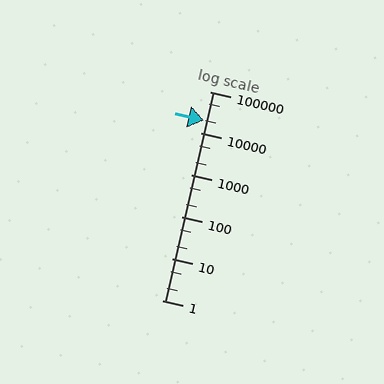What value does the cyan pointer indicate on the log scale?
The pointer indicates approximately 20000.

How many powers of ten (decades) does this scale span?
The scale spans 5 decades, from 1 to 100000.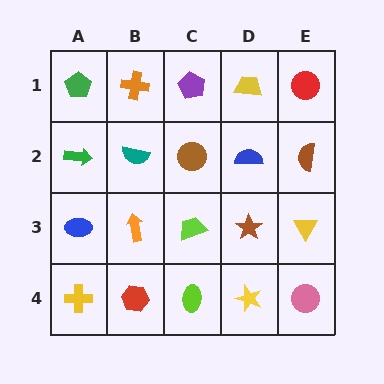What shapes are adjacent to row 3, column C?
A brown circle (row 2, column C), a lime ellipse (row 4, column C), an orange arrow (row 3, column B), a brown star (row 3, column D).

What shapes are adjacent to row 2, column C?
A purple pentagon (row 1, column C), a lime trapezoid (row 3, column C), a teal semicircle (row 2, column B), a blue semicircle (row 2, column D).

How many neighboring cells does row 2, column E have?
3.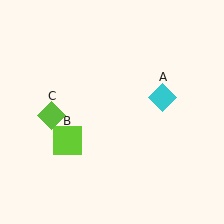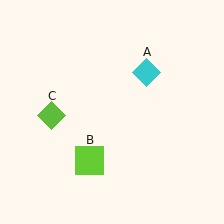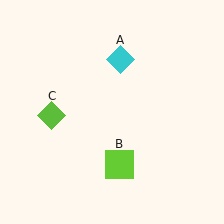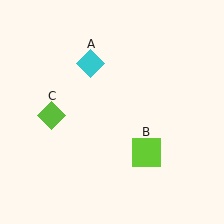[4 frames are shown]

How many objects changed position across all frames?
2 objects changed position: cyan diamond (object A), lime square (object B).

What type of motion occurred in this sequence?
The cyan diamond (object A), lime square (object B) rotated counterclockwise around the center of the scene.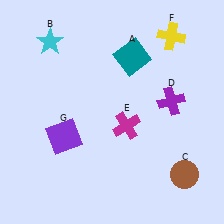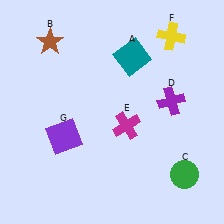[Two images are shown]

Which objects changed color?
B changed from cyan to brown. C changed from brown to green.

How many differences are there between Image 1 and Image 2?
There are 2 differences between the two images.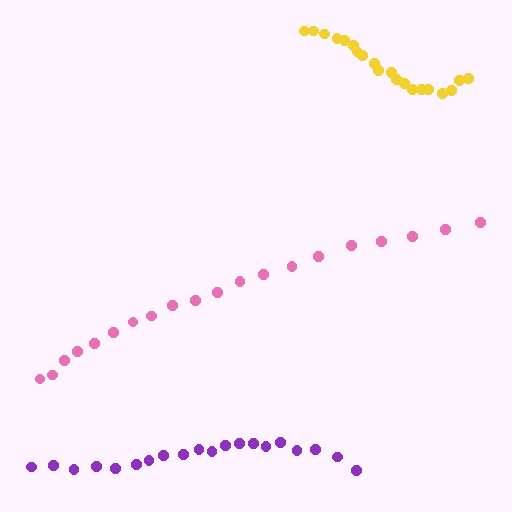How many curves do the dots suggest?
There are 3 distinct paths.